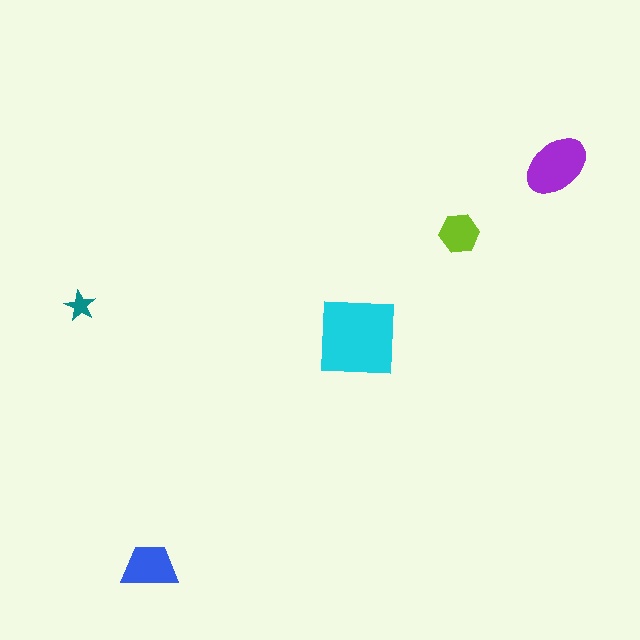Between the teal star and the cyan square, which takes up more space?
The cyan square.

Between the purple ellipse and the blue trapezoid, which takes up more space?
The purple ellipse.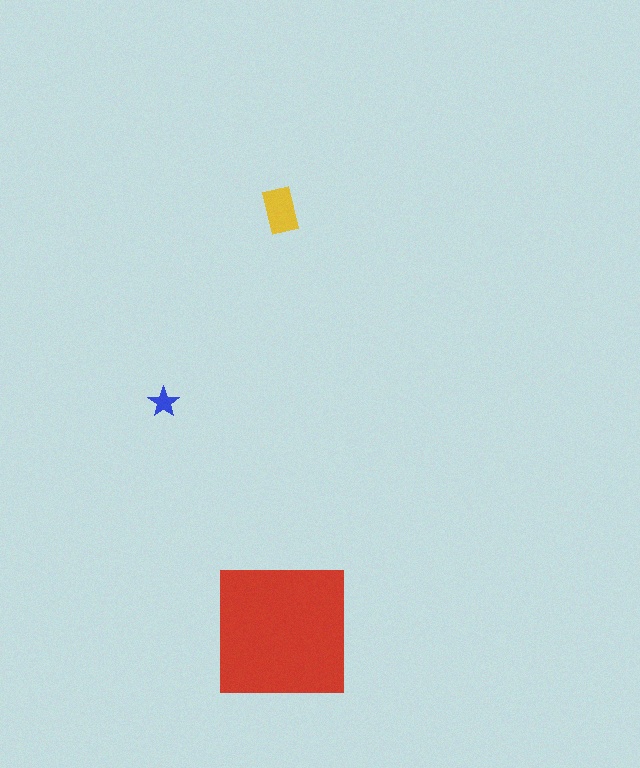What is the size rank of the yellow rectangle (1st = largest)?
2nd.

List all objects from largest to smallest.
The red square, the yellow rectangle, the blue star.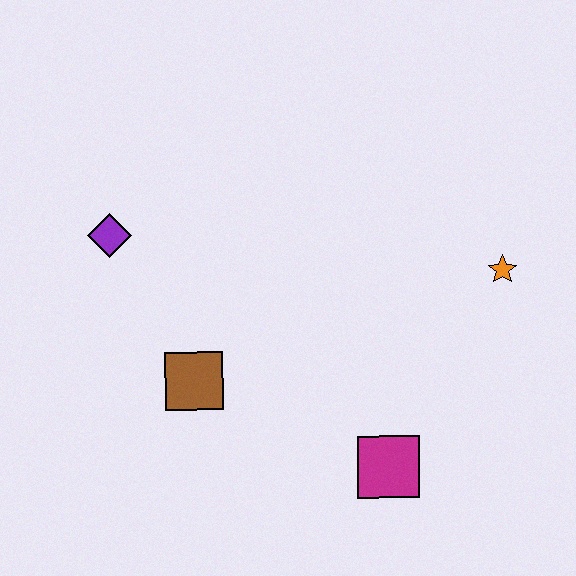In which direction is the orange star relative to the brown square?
The orange star is to the right of the brown square.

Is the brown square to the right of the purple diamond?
Yes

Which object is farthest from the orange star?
The purple diamond is farthest from the orange star.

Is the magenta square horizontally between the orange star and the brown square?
Yes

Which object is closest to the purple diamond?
The brown square is closest to the purple diamond.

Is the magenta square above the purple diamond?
No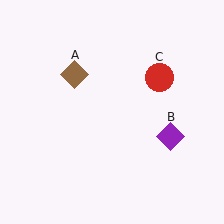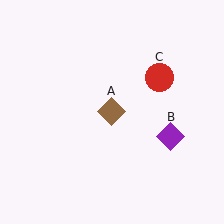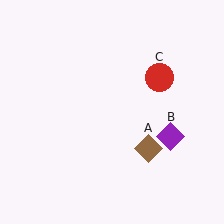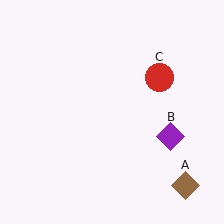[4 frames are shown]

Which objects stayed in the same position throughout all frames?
Purple diamond (object B) and red circle (object C) remained stationary.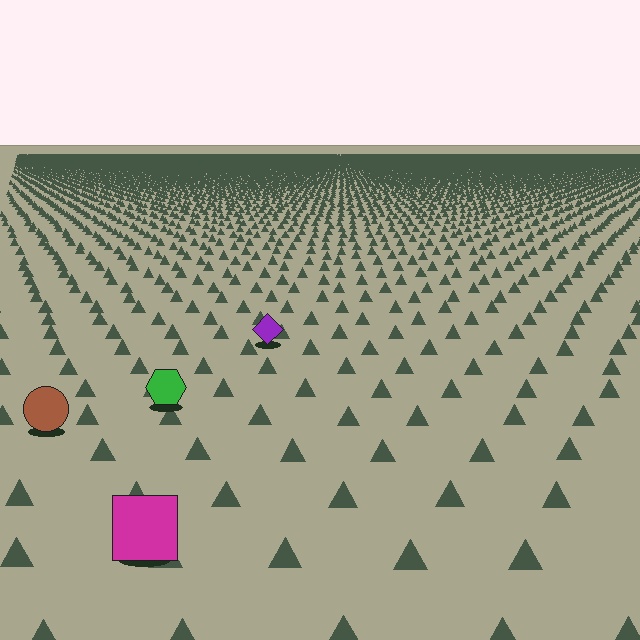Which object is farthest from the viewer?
The purple diamond is farthest from the viewer. It appears smaller and the ground texture around it is denser.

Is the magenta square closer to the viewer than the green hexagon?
Yes. The magenta square is closer — you can tell from the texture gradient: the ground texture is coarser near it.